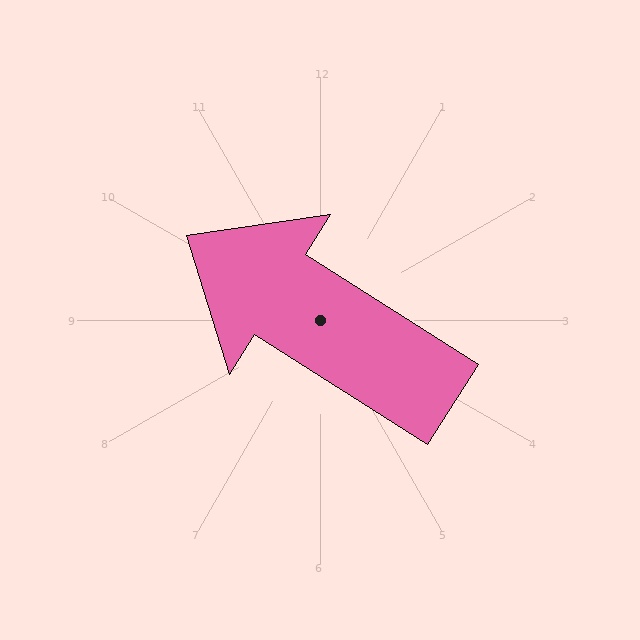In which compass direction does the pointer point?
Northwest.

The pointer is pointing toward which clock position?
Roughly 10 o'clock.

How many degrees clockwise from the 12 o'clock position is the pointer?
Approximately 302 degrees.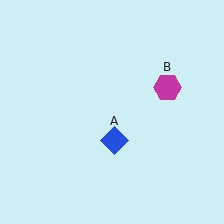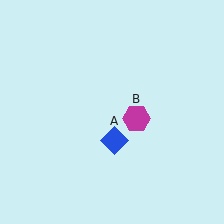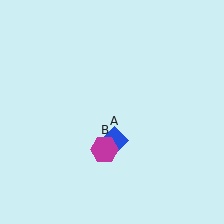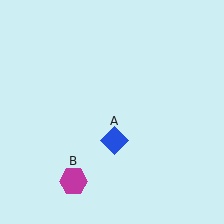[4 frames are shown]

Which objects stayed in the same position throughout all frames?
Blue diamond (object A) remained stationary.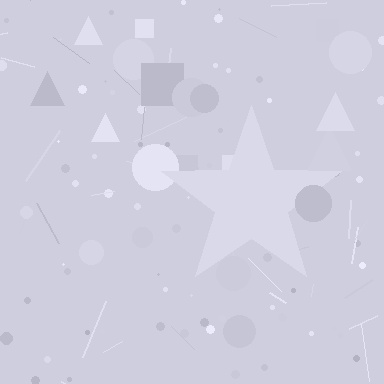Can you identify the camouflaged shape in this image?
The camouflaged shape is a star.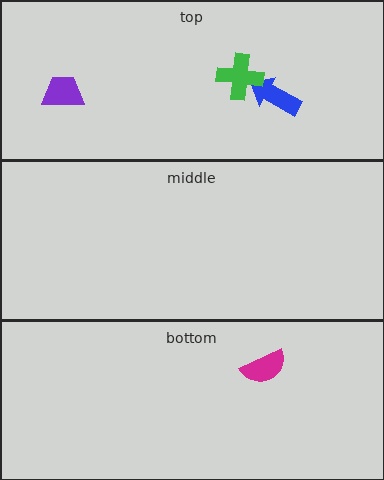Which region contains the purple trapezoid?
The top region.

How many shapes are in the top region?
3.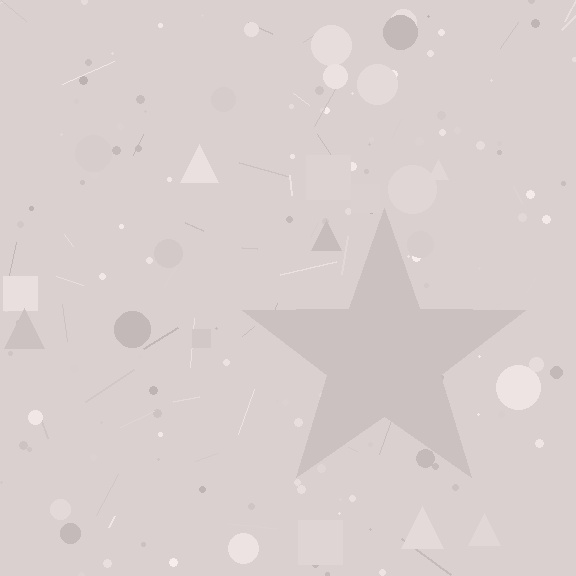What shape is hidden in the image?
A star is hidden in the image.